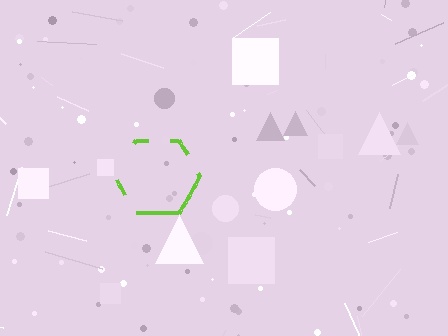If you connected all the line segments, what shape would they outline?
They would outline a hexagon.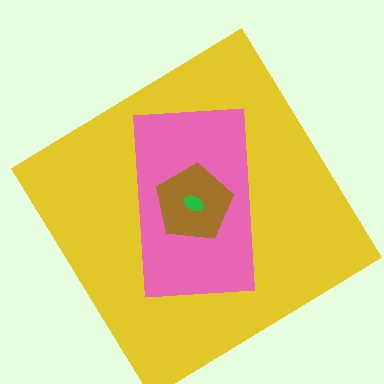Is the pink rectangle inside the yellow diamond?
Yes.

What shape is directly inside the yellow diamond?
The pink rectangle.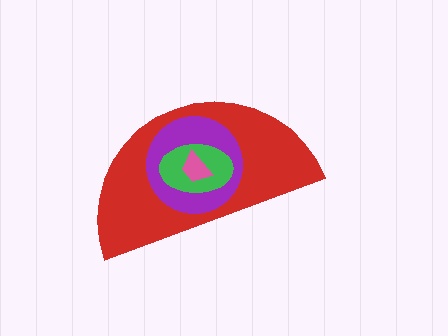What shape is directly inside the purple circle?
The green ellipse.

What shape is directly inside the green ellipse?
The pink trapezoid.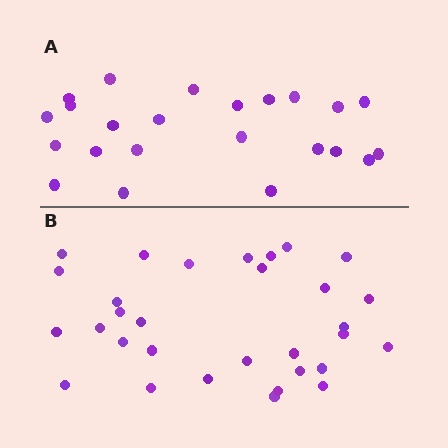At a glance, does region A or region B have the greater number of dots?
Region B (the bottom region) has more dots.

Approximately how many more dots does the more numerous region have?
Region B has roughly 8 or so more dots than region A.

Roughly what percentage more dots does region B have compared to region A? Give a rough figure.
About 35% more.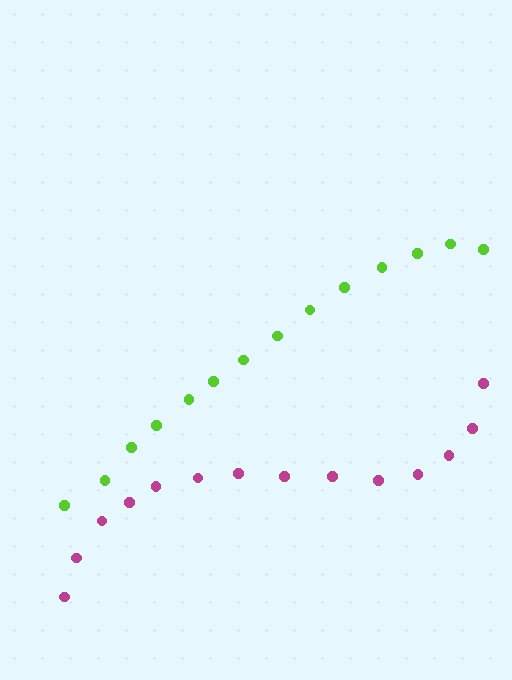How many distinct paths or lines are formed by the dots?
There are 2 distinct paths.